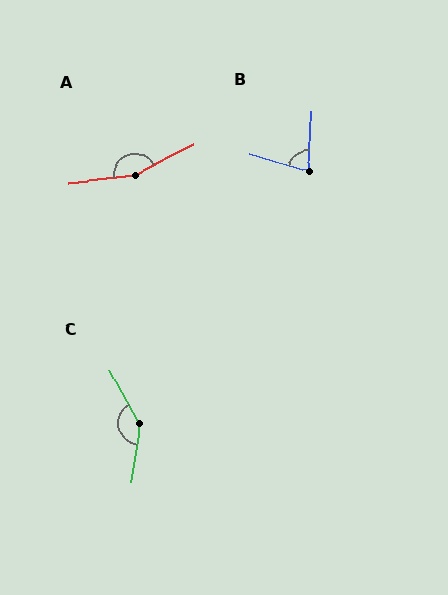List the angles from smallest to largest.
B (76°), C (142°), A (158°).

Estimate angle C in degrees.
Approximately 142 degrees.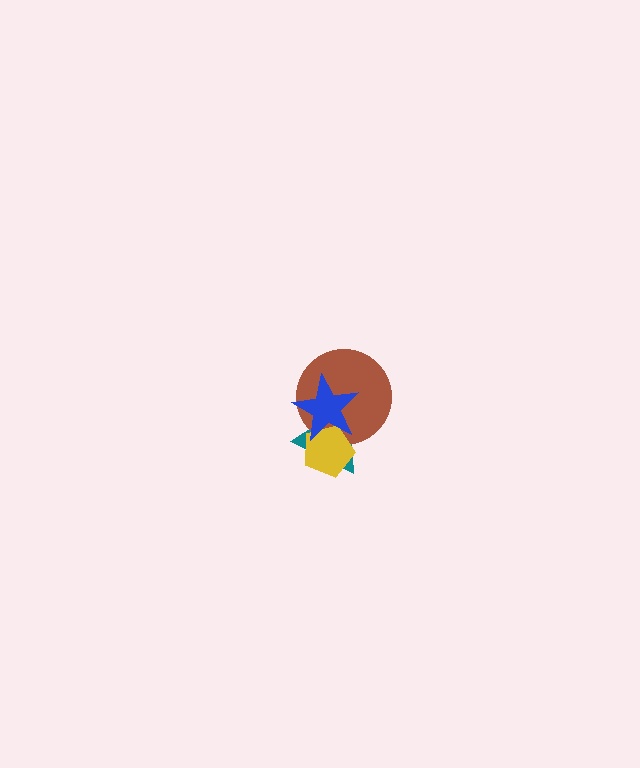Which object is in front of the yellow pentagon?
The blue star is in front of the yellow pentagon.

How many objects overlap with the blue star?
3 objects overlap with the blue star.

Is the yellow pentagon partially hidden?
Yes, it is partially covered by another shape.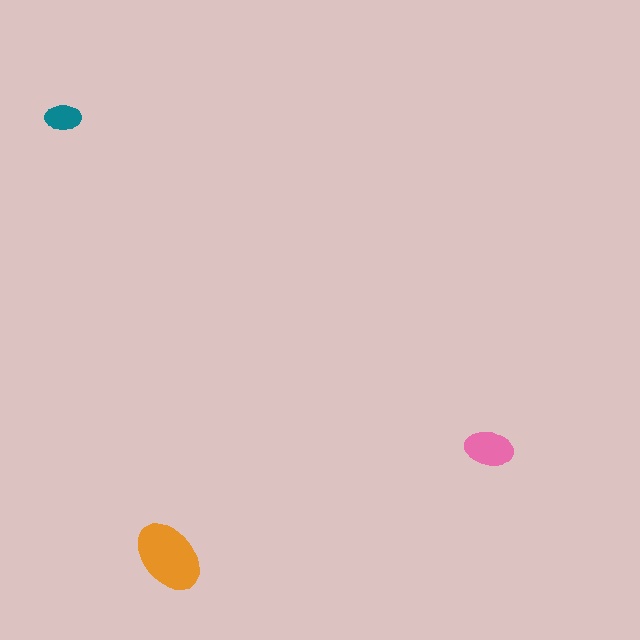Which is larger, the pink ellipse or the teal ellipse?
The pink one.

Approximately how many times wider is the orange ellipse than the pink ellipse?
About 1.5 times wider.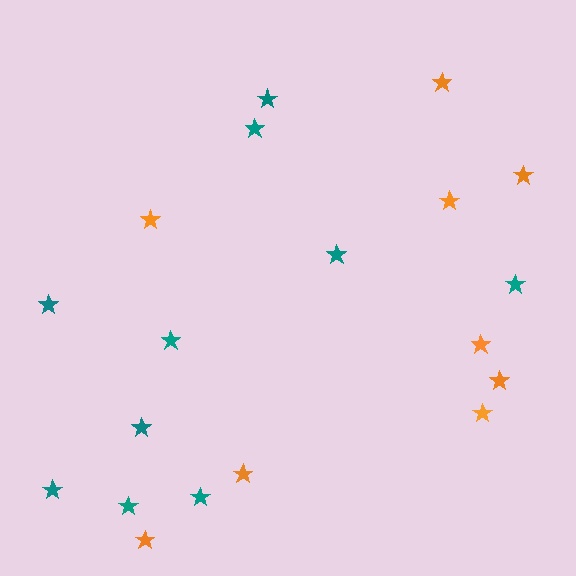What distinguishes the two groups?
There are 2 groups: one group of orange stars (9) and one group of teal stars (10).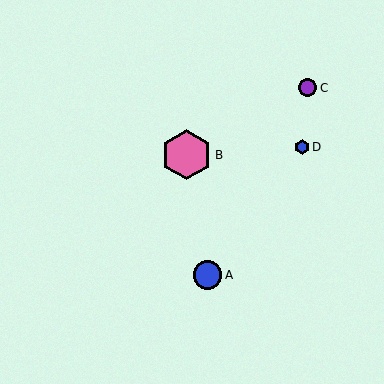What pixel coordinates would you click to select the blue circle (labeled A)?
Click at (208, 275) to select the blue circle A.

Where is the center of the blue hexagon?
The center of the blue hexagon is at (302, 147).